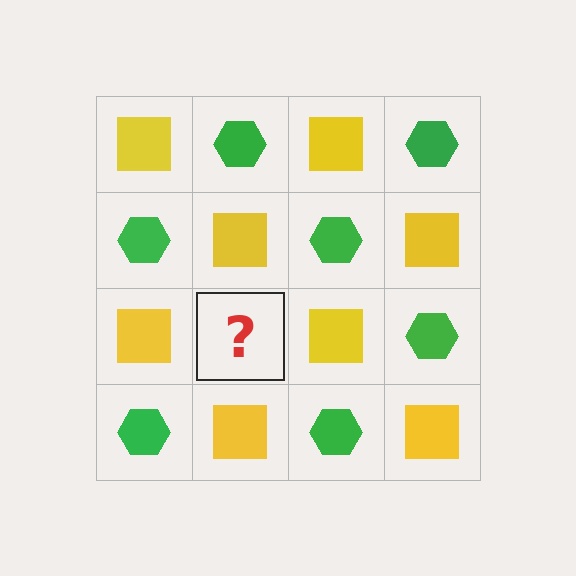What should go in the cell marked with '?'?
The missing cell should contain a green hexagon.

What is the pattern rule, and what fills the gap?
The rule is that it alternates yellow square and green hexagon in a checkerboard pattern. The gap should be filled with a green hexagon.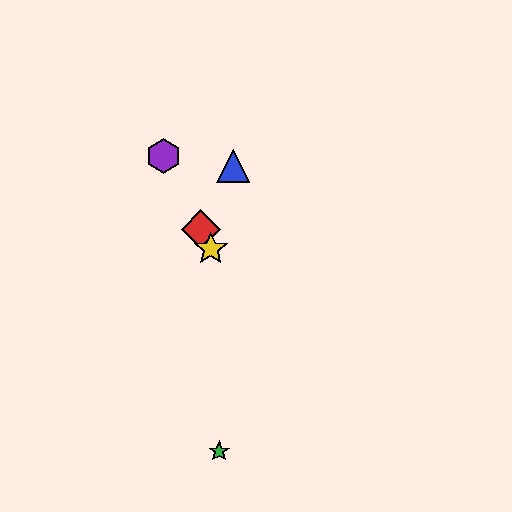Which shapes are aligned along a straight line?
The red diamond, the yellow star, the purple hexagon are aligned along a straight line.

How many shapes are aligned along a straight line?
3 shapes (the red diamond, the yellow star, the purple hexagon) are aligned along a straight line.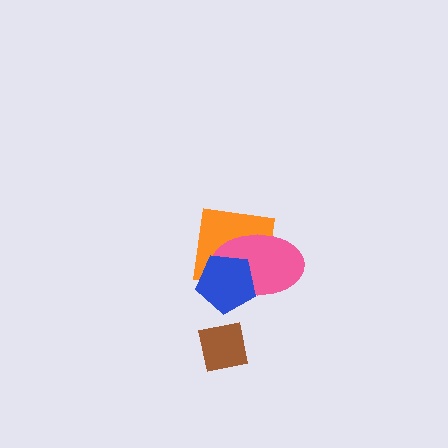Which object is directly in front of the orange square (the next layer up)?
The pink ellipse is directly in front of the orange square.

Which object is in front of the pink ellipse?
The blue pentagon is in front of the pink ellipse.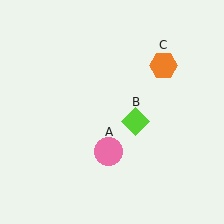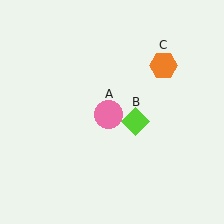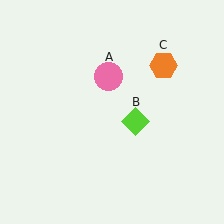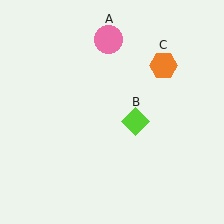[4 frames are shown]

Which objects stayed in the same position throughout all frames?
Lime diamond (object B) and orange hexagon (object C) remained stationary.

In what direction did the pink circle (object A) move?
The pink circle (object A) moved up.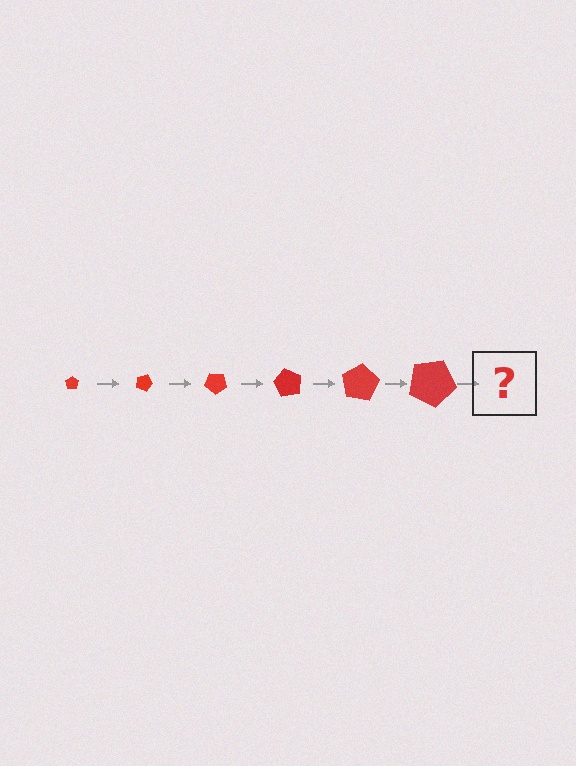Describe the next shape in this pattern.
It should be a pentagon, larger than the previous one and rotated 120 degrees from the start.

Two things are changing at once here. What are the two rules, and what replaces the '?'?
The two rules are that the pentagon grows larger each step and it rotates 20 degrees each step. The '?' should be a pentagon, larger than the previous one and rotated 120 degrees from the start.